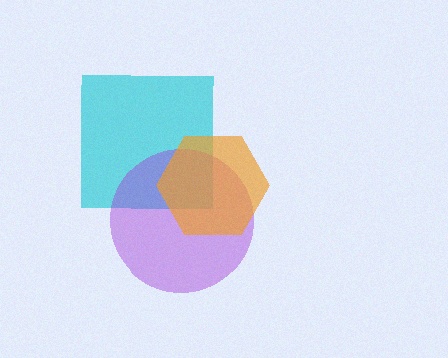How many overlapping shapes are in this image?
There are 3 overlapping shapes in the image.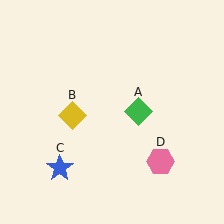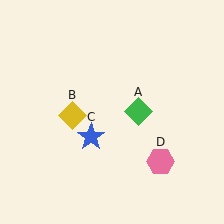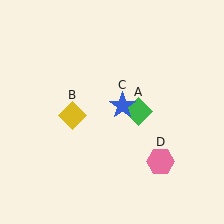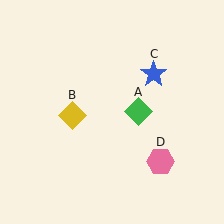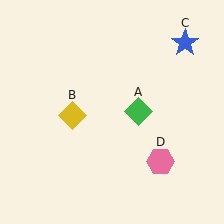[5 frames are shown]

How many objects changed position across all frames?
1 object changed position: blue star (object C).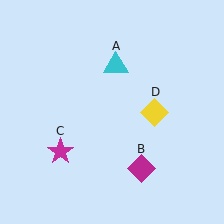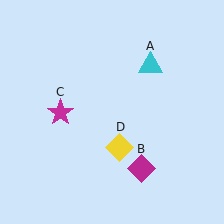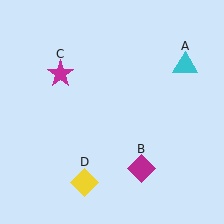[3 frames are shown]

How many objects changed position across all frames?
3 objects changed position: cyan triangle (object A), magenta star (object C), yellow diamond (object D).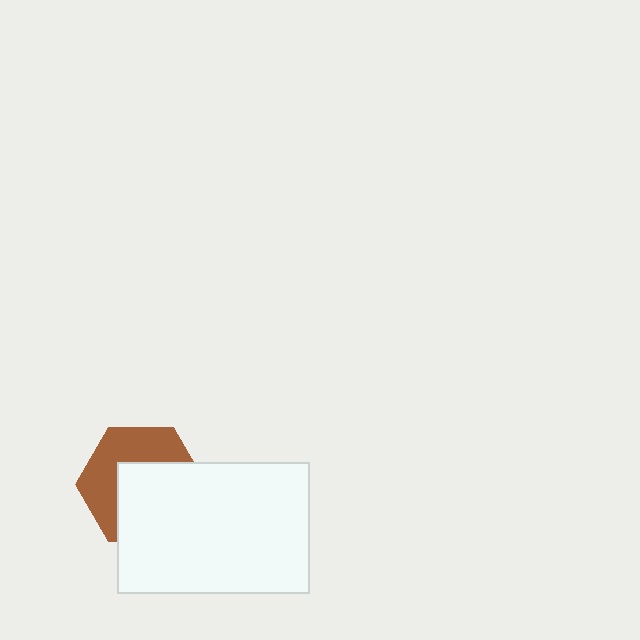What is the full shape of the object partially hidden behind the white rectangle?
The partially hidden object is a brown hexagon.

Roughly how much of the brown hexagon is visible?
About half of it is visible (roughly 46%).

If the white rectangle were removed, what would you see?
You would see the complete brown hexagon.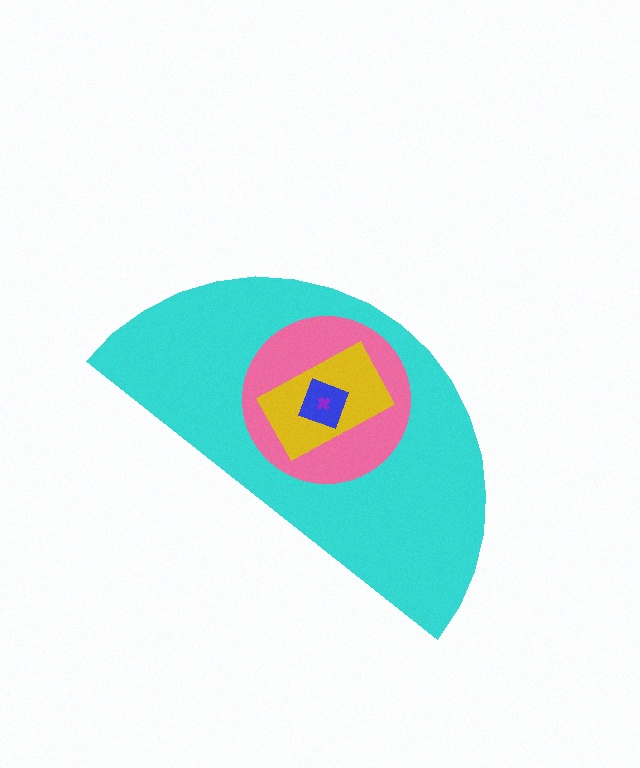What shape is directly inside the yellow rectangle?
The blue diamond.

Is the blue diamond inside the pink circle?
Yes.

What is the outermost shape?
The cyan semicircle.